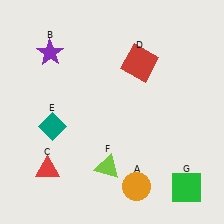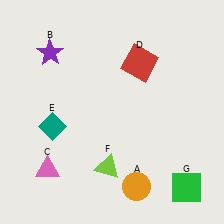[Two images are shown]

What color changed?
The triangle (C) changed from red in Image 1 to pink in Image 2.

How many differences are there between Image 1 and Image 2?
There is 1 difference between the two images.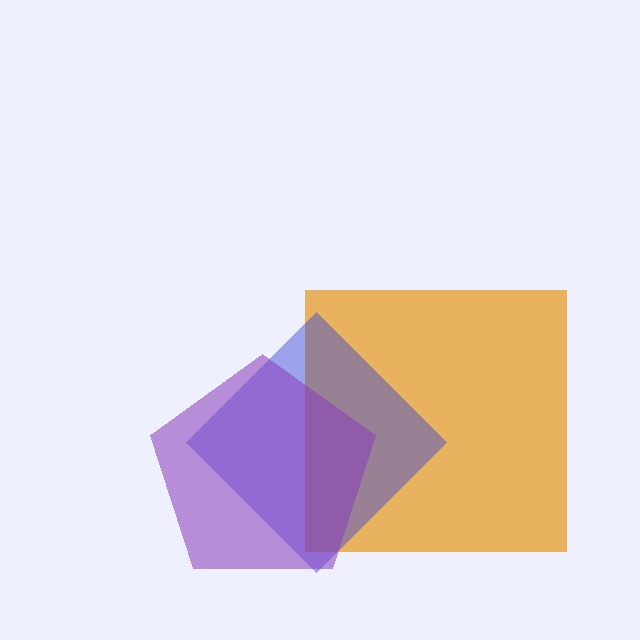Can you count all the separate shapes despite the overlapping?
Yes, there are 3 separate shapes.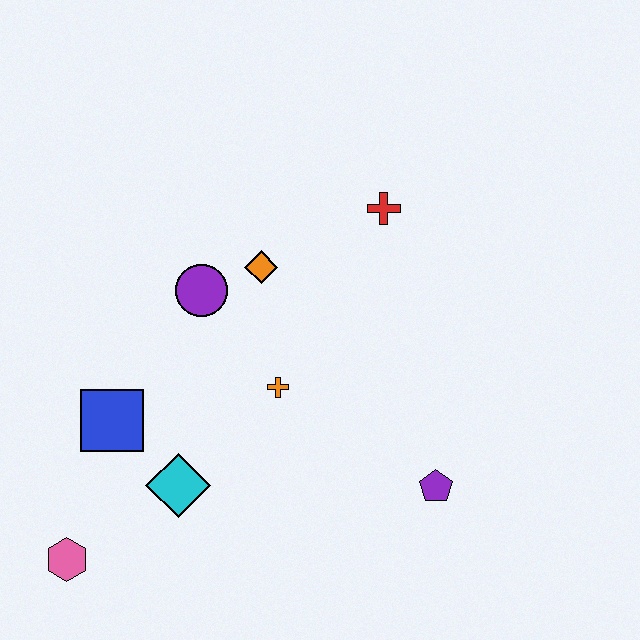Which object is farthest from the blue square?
The red cross is farthest from the blue square.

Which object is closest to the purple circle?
The orange diamond is closest to the purple circle.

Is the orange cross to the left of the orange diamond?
No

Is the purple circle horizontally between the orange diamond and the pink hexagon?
Yes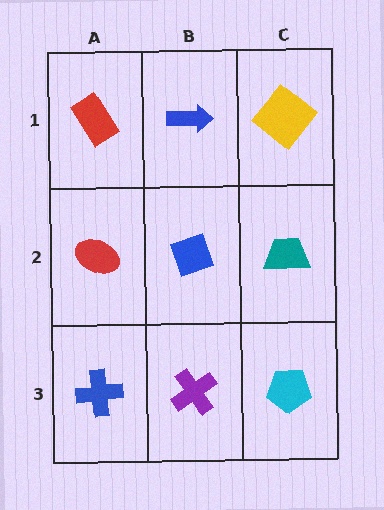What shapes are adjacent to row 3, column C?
A teal trapezoid (row 2, column C), a purple cross (row 3, column B).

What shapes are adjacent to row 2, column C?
A yellow diamond (row 1, column C), a cyan pentagon (row 3, column C), a blue diamond (row 2, column B).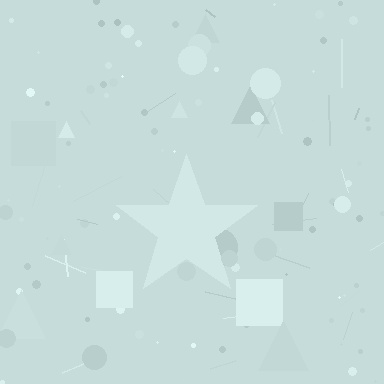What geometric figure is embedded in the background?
A star is embedded in the background.